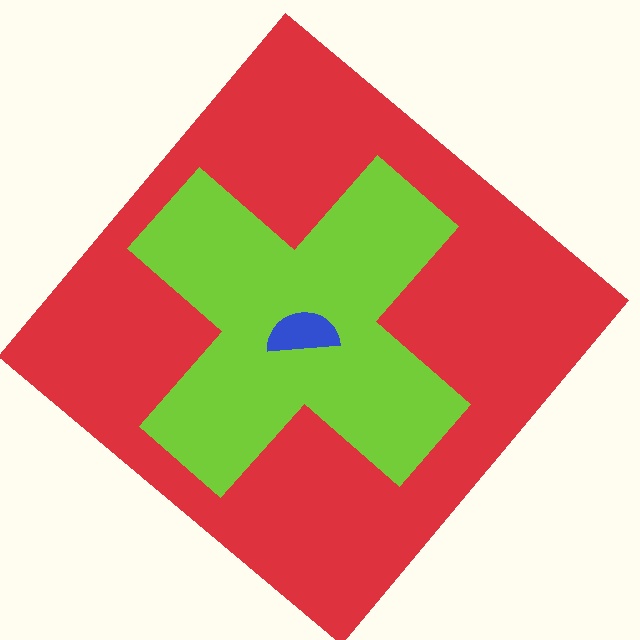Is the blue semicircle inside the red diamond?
Yes.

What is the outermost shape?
The red diamond.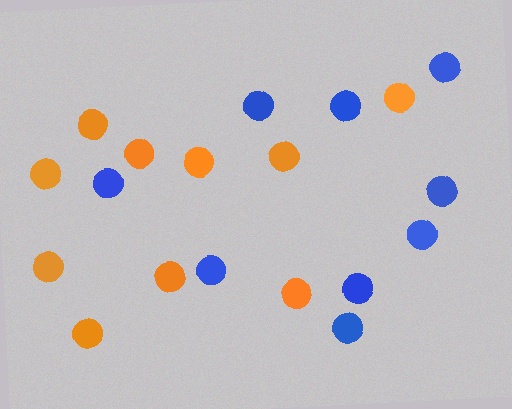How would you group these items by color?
There are 2 groups: one group of orange circles (10) and one group of blue circles (9).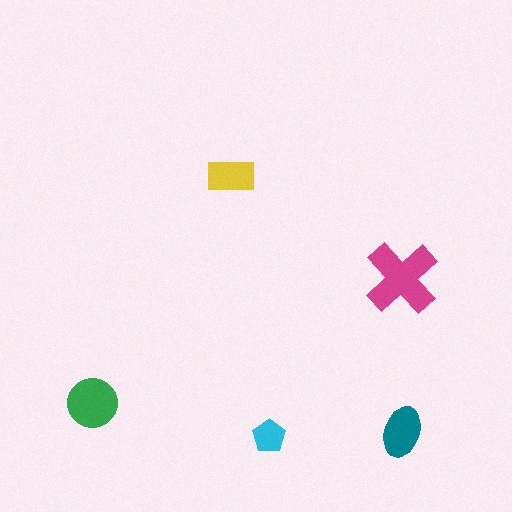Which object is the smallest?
The cyan pentagon.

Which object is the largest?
The magenta cross.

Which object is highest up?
The yellow rectangle is topmost.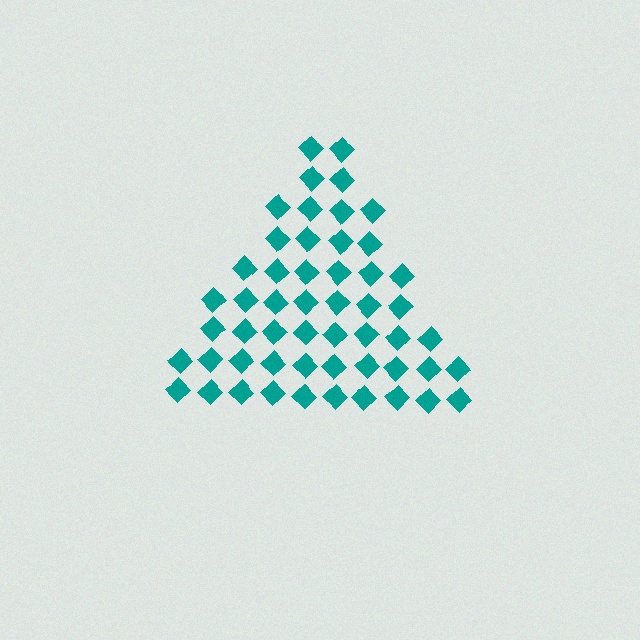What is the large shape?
The large shape is a triangle.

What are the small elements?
The small elements are diamonds.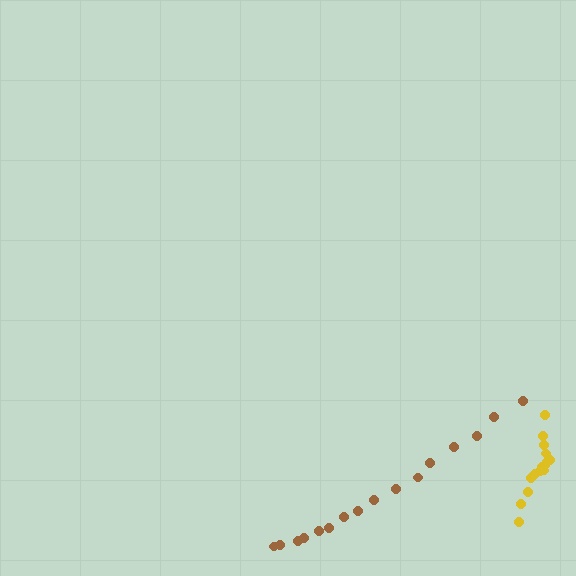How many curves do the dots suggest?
There are 2 distinct paths.